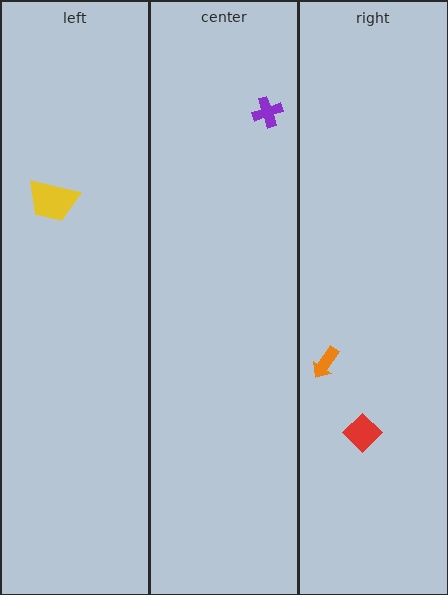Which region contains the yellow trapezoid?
The left region.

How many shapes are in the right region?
2.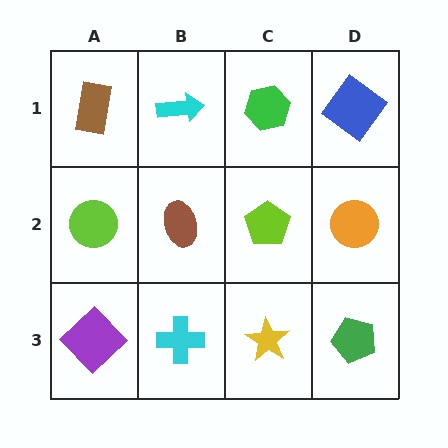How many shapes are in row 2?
4 shapes.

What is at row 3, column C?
A yellow star.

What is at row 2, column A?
A lime circle.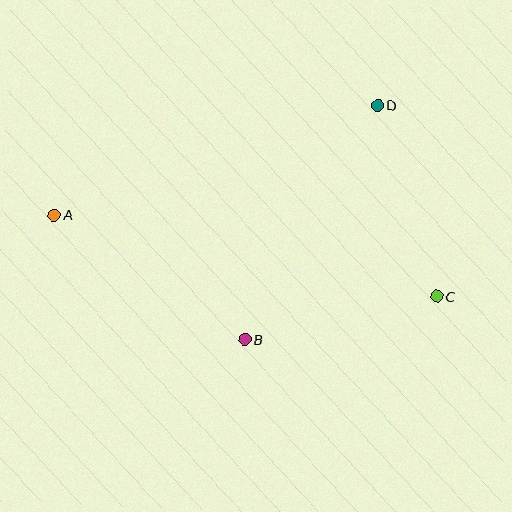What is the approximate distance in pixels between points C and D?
The distance between C and D is approximately 200 pixels.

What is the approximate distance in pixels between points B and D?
The distance between B and D is approximately 269 pixels.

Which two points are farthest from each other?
Points A and C are farthest from each other.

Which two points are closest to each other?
Points B and C are closest to each other.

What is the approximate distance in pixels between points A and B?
The distance between A and B is approximately 228 pixels.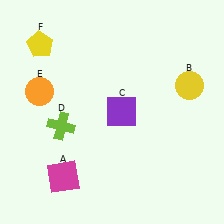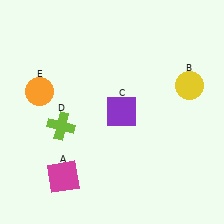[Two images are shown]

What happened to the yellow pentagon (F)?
The yellow pentagon (F) was removed in Image 2. It was in the top-left area of Image 1.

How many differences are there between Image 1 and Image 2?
There is 1 difference between the two images.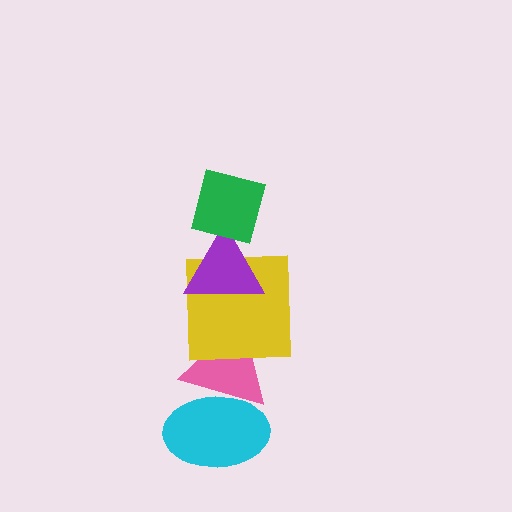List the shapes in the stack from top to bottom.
From top to bottom: the green square, the purple triangle, the yellow square, the pink triangle, the cyan ellipse.